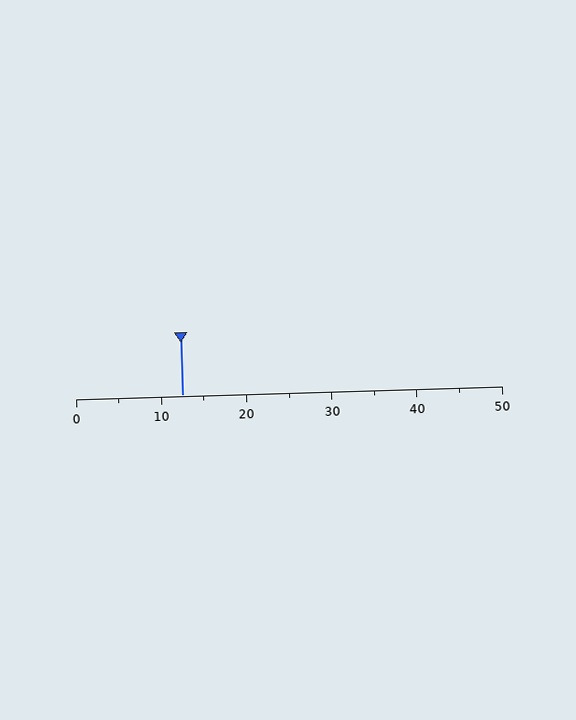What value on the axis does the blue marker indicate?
The marker indicates approximately 12.5.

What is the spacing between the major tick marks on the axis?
The major ticks are spaced 10 apart.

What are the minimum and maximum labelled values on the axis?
The axis runs from 0 to 50.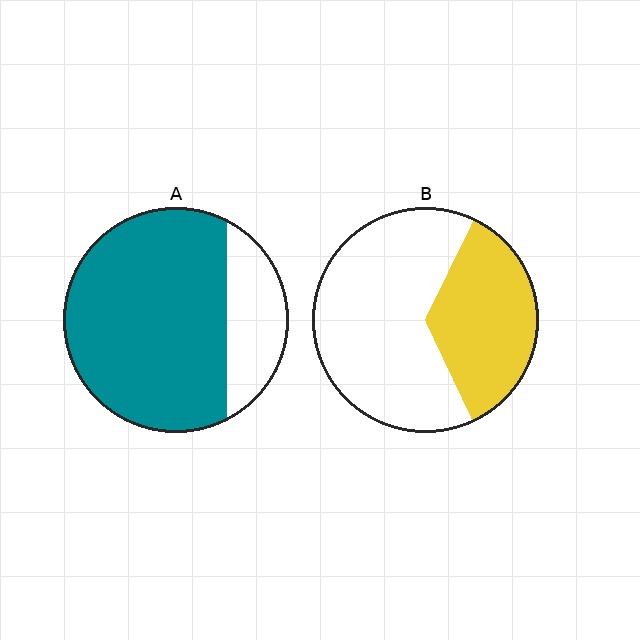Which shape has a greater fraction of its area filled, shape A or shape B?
Shape A.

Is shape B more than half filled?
No.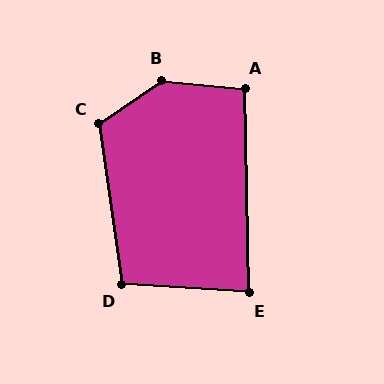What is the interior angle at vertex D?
Approximately 102 degrees (obtuse).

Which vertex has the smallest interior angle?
E, at approximately 85 degrees.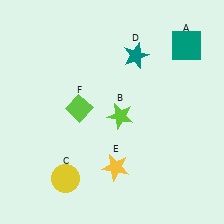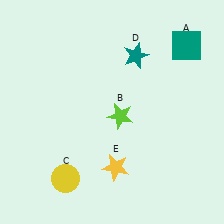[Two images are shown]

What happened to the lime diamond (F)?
The lime diamond (F) was removed in Image 2. It was in the top-left area of Image 1.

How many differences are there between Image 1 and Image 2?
There is 1 difference between the two images.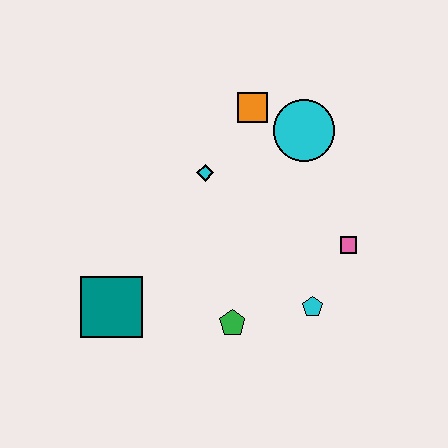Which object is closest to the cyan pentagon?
The pink square is closest to the cyan pentagon.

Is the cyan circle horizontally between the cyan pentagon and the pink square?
No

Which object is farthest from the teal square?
The cyan circle is farthest from the teal square.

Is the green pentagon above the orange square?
No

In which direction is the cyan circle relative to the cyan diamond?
The cyan circle is to the right of the cyan diamond.